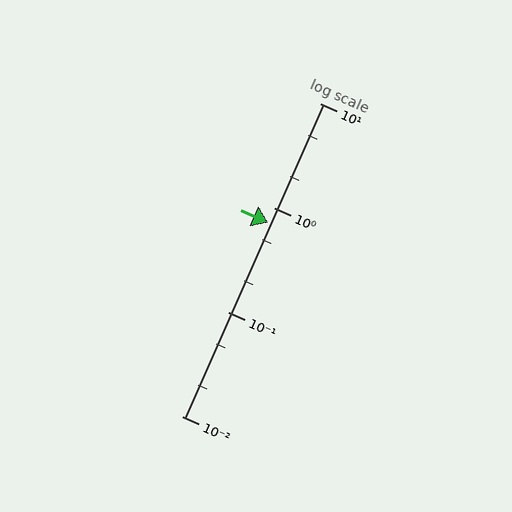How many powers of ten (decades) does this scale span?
The scale spans 3 decades, from 0.01 to 10.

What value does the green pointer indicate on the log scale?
The pointer indicates approximately 0.71.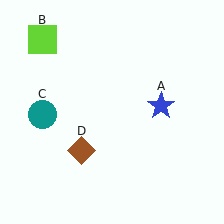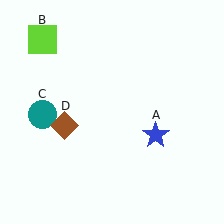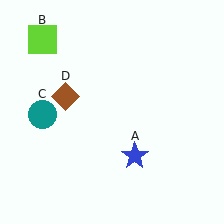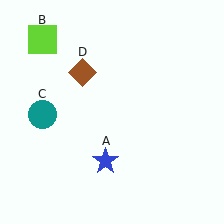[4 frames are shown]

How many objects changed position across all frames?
2 objects changed position: blue star (object A), brown diamond (object D).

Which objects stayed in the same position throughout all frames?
Lime square (object B) and teal circle (object C) remained stationary.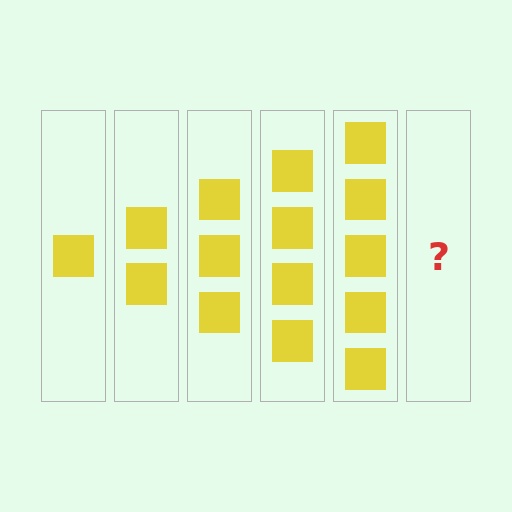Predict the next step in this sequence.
The next step is 6 squares.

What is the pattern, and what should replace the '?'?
The pattern is that each step adds one more square. The '?' should be 6 squares.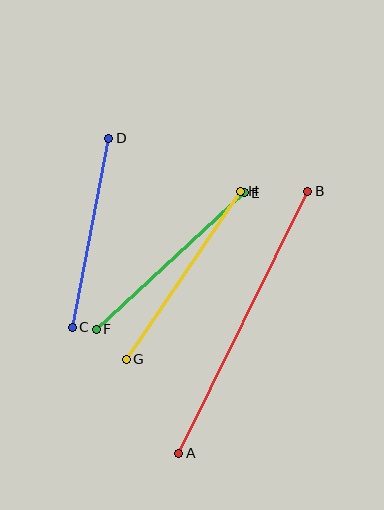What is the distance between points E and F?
The distance is approximately 201 pixels.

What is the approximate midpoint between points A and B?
The midpoint is at approximately (243, 322) pixels.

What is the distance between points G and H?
The distance is approximately 203 pixels.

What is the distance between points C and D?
The distance is approximately 193 pixels.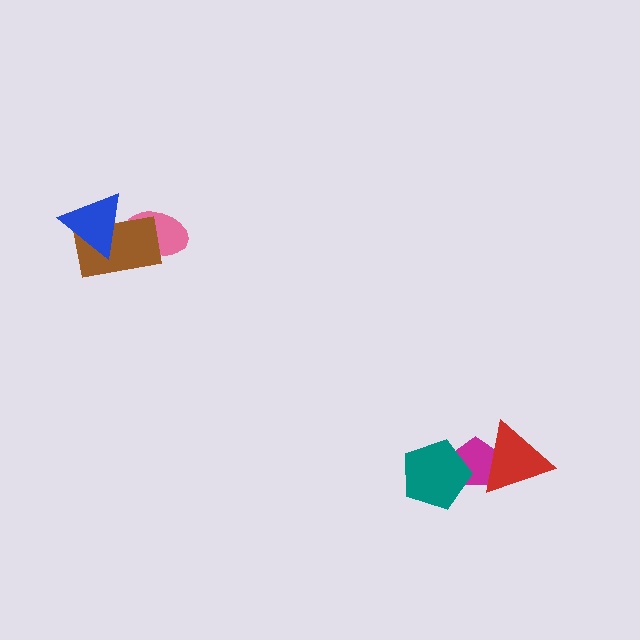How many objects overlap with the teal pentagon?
1 object overlaps with the teal pentagon.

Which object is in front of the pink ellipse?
The brown rectangle is in front of the pink ellipse.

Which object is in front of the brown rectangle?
The blue triangle is in front of the brown rectangle.